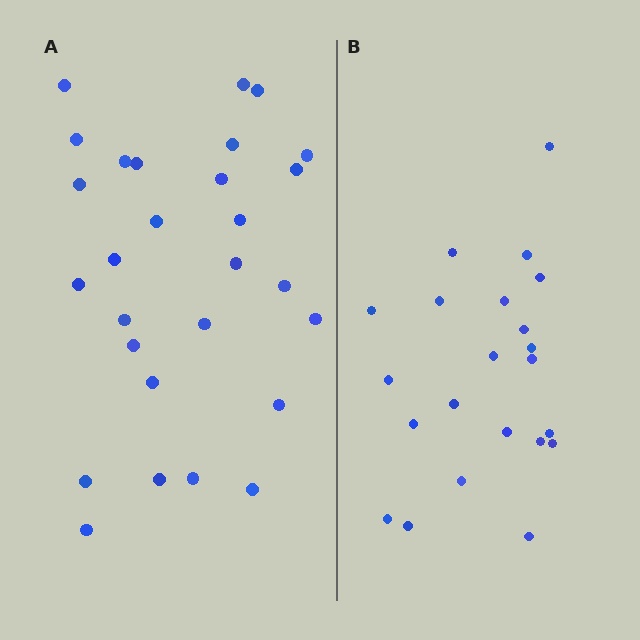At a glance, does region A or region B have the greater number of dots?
Region A (the left region) has more dots.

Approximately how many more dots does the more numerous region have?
Region A has about 6 more dots than region B.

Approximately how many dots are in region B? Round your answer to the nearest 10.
About 20 dots. (The exact count is 22, which rounds to 20.)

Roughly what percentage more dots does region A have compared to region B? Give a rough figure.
About 25% more.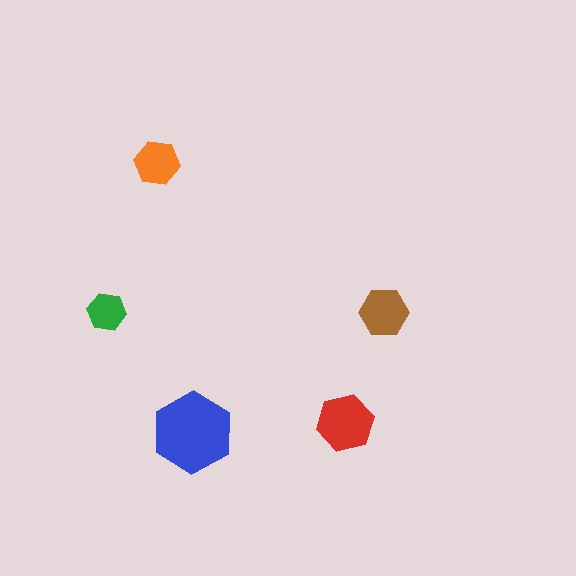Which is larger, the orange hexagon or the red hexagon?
The red one.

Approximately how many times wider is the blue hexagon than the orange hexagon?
About 2 times wider.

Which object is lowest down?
The blue hexagon is bottommost.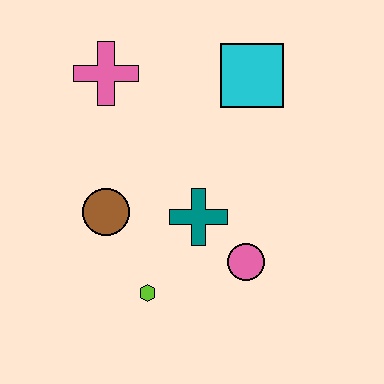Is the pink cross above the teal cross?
Yes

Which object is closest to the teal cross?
The pink circle is closest to the teal cross.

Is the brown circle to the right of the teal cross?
No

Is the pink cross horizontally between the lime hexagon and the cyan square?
No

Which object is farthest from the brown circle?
The cyan square is farthest from the brown circle.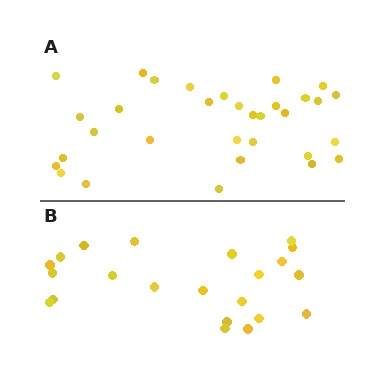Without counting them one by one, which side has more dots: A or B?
Region A (the top region) has more dots.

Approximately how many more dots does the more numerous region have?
Region A has roughly 10 or so more dots than region B.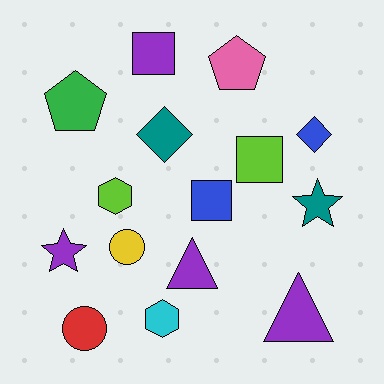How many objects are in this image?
There are 15 objects.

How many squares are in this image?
There are 3 squares.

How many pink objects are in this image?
There is 1 pink object.